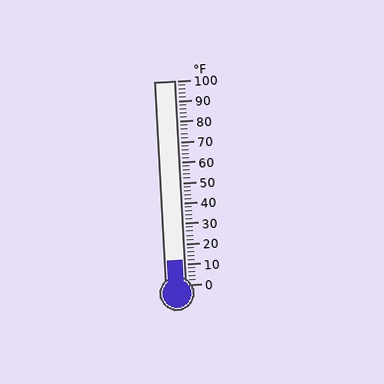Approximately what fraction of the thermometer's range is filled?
The thermometer is filled to approximately 10% of its range.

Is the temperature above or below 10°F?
The temperature is above 10°F.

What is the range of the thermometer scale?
The thermometer scale ranges from 0°F to 100°F.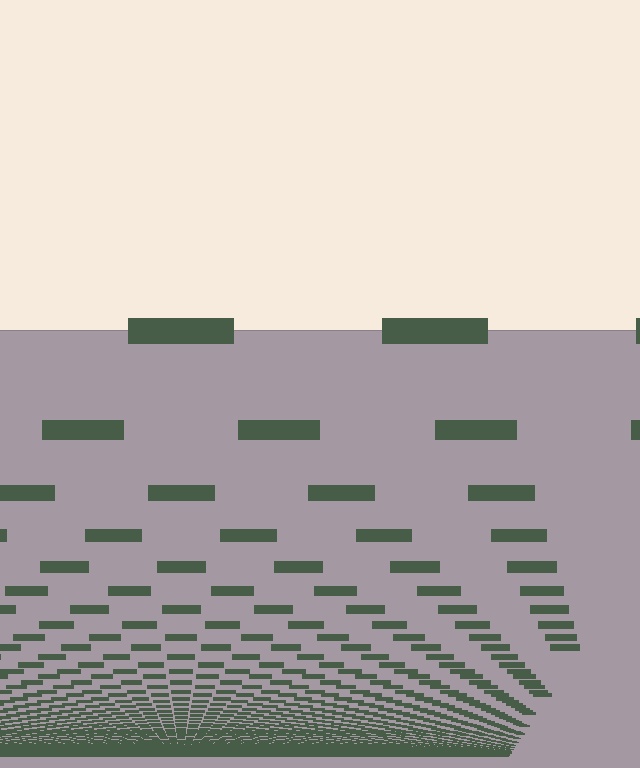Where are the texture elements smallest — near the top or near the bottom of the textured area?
Near the bottom.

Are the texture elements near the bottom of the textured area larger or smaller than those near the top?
Smaller. The gradient is inverted — elements near the bottom are smaller and denser.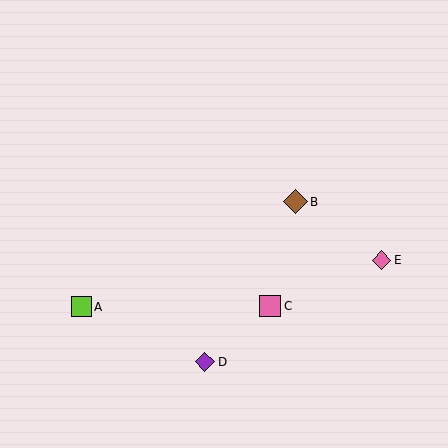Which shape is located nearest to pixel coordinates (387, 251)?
The pink diamond (labeled E) at (382, 260) is nearest to that location.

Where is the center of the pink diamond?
The center of the pink diamond is at (382, 260).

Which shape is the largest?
The brown diamond (labeled B) is the largest.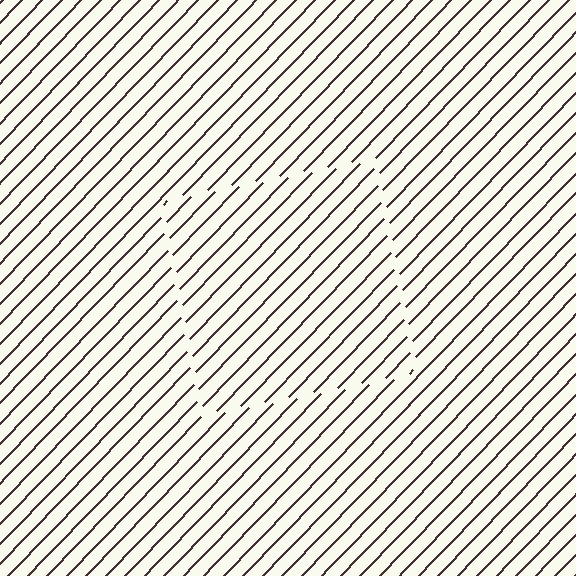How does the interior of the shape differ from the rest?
The interior of the shape contains the same grating, shifted by half a period — the contour is defined by the phase discontinuity where line-ends from the inner and outer gratings abut.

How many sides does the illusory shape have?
4 sides — the line-ends trace a square.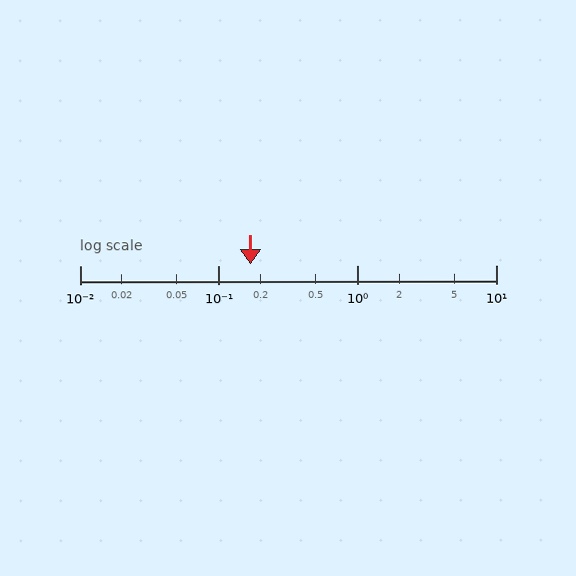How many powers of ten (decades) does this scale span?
The scale spans 3 decades, from 0.01 to 10.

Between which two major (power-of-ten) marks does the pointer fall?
The pointer is between 0.1 and 1.